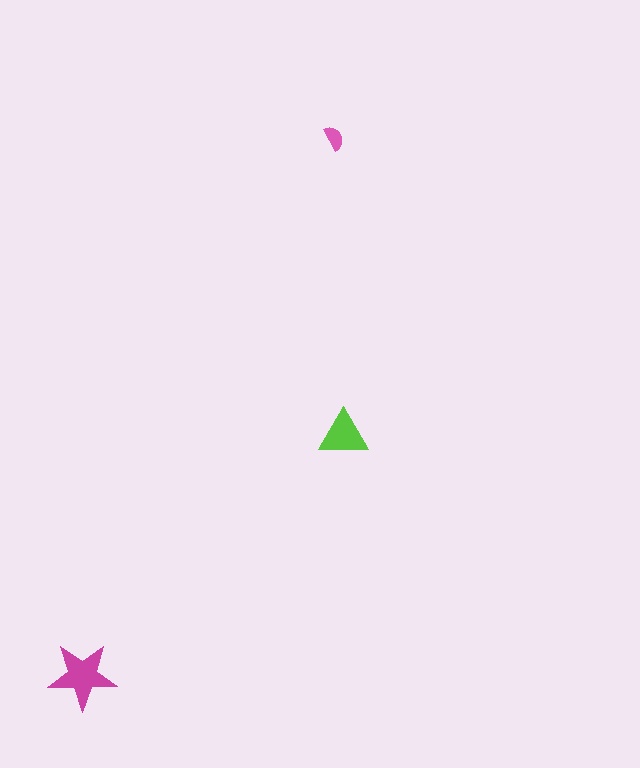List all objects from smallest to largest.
The pink semicircle, the lime triangle, the magenta star.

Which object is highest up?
The pink semicircle is topmost.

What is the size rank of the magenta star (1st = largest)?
1st.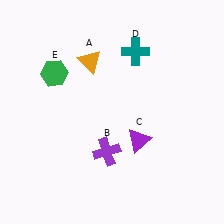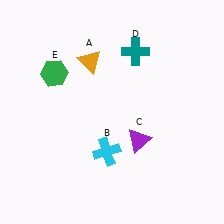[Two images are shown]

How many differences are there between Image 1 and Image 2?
There is 1 difference between the two images.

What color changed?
The cross (B) changed from purple in Image 1 to cyan in Image 2.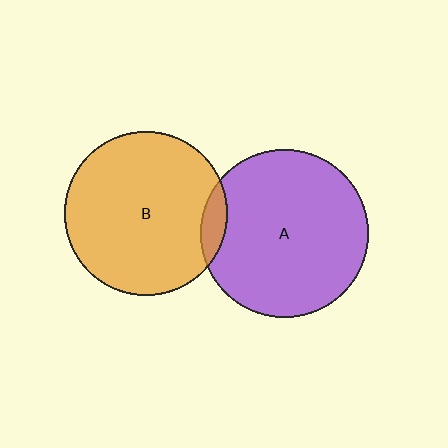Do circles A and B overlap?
Yes.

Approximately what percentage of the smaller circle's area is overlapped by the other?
Approximately 10%.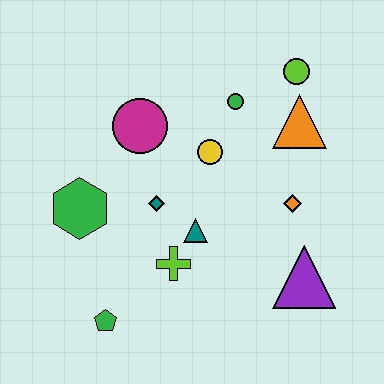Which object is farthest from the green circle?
The green pentagon is farthest from the green circle.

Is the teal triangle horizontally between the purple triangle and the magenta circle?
Yes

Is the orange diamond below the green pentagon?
No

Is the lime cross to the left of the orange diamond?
Yes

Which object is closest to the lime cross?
The teal triangle is closest to the lime cross.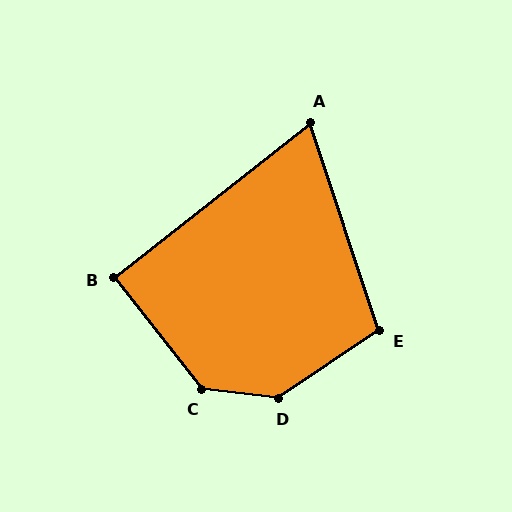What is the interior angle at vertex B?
Approximately 90 degrees (approximately right).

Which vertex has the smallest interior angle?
A, at approximately 70 degrees.